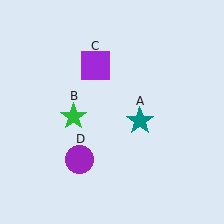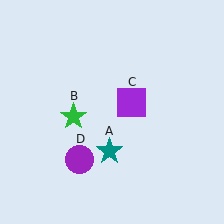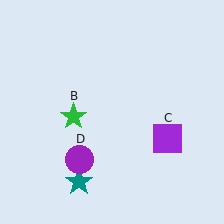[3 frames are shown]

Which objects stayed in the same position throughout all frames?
Green star (object B) and purple circle (object D) remained stationary.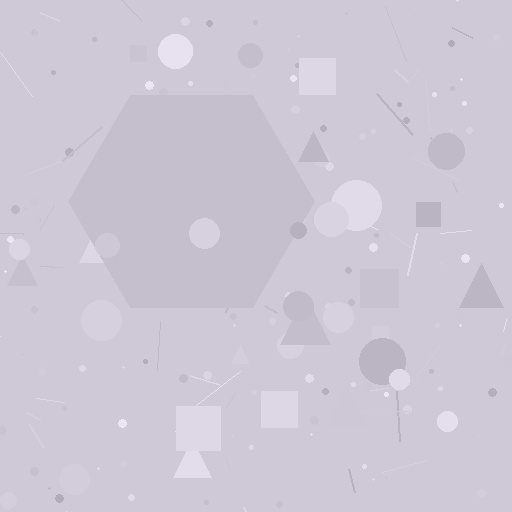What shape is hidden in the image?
A hexagon is hidden in the image.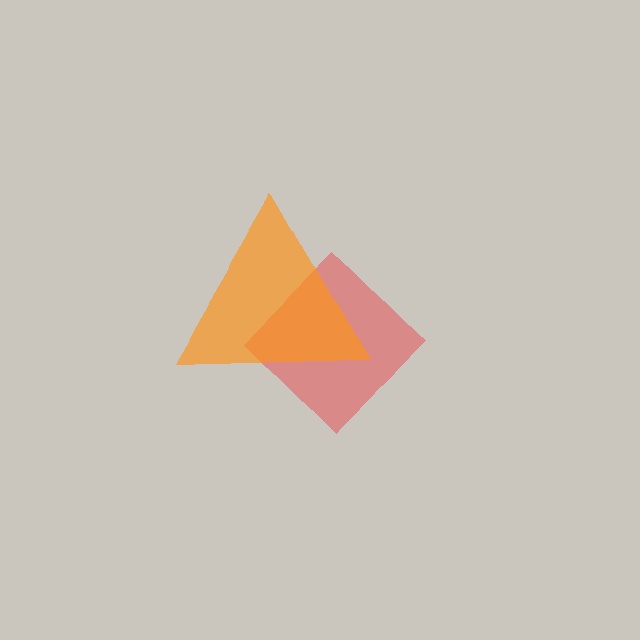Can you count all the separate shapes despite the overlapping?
Yes, there are 2 separate shapes.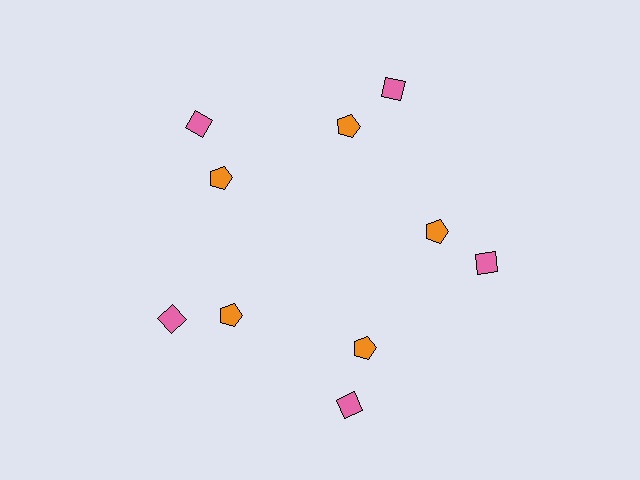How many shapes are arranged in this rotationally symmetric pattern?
There are 10 shapes, arranged in 5 groups of 2.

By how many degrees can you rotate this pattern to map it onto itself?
The pattern maps onto itself every 72 degrees of rotation.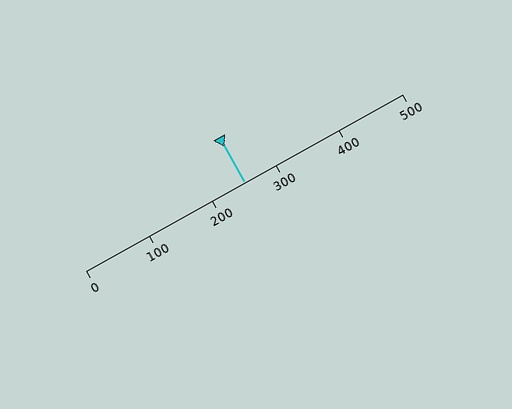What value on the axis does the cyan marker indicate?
The marker indicates approximately 250.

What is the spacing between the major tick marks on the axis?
The major ticks are spaced 100 apart.